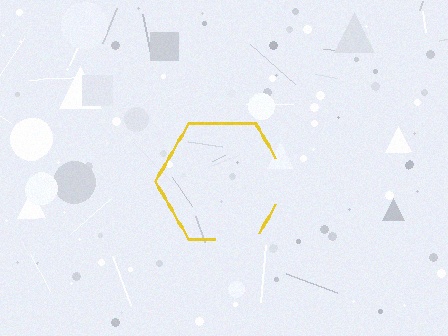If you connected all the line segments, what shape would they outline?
They would outline a hexagon.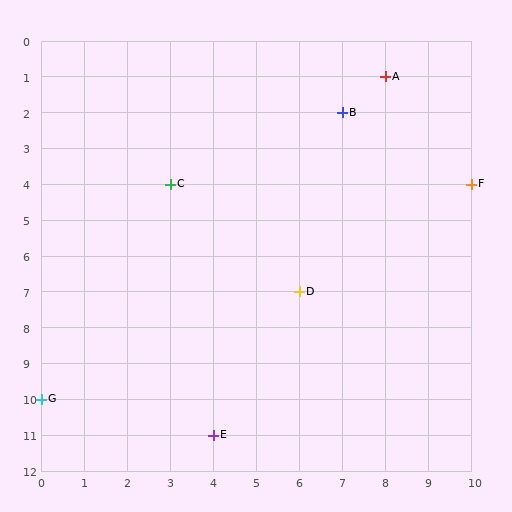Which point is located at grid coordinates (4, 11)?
Point E is at (4, 11).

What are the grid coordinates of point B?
Point B is at grid coordinates (7, 2).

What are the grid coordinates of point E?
Point E is at grid coordinates (4, 11).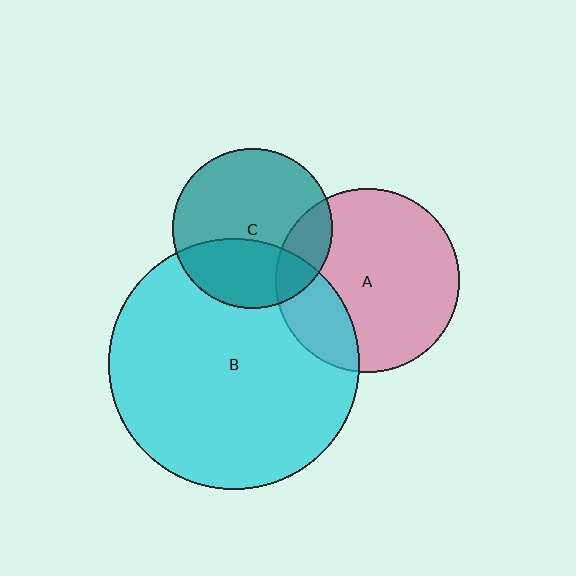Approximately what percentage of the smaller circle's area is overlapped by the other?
Approximately 20%.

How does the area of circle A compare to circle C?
Approximately 1.3 times.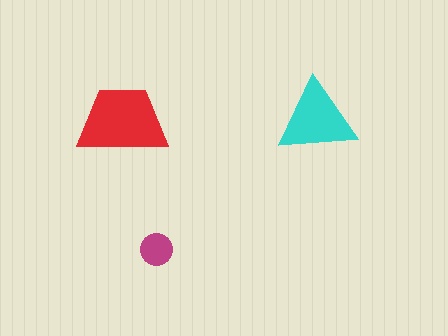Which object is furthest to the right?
The cyan triangle is rightmost.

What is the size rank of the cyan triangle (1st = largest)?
2nd.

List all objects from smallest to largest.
The magenta circle, the cyan triangle, the red trapezoid.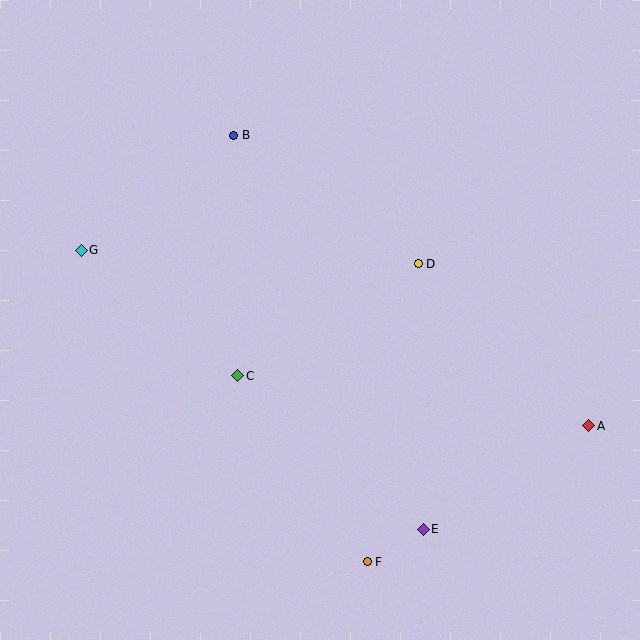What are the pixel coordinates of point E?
Point E is at (423, 529).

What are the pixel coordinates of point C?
Point C is at (238, 376).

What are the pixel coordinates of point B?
Point B is at (234, 135).